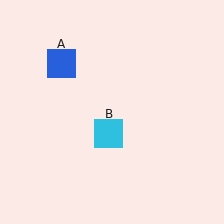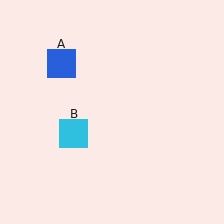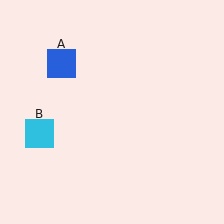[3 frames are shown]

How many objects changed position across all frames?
1 object changed position: cyan square (object B).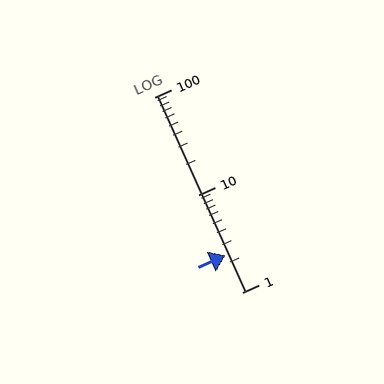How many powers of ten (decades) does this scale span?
The scale spans 2 decades, from 1 to 100.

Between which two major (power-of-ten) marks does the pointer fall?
The pointer is between 1 and 10.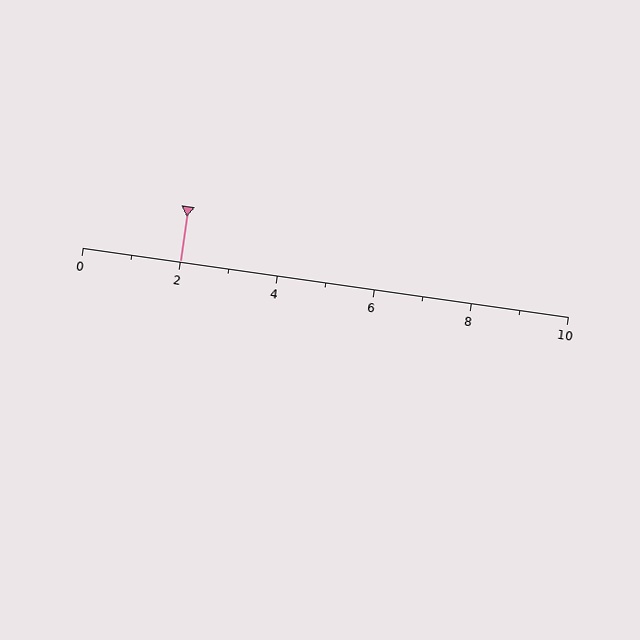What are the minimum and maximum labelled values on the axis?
The axis runs from 0 to 10.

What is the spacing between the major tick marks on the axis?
The major ticks are spaced 2 apart.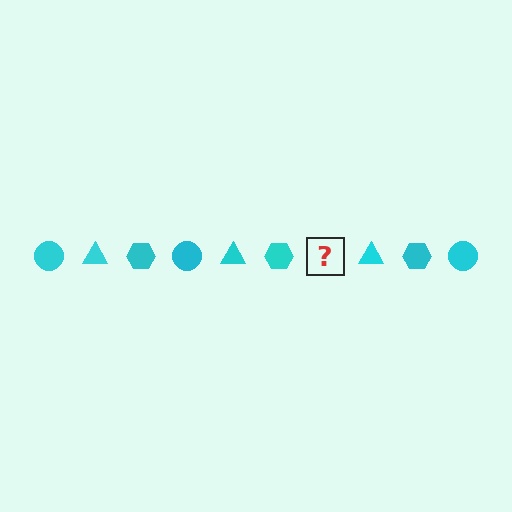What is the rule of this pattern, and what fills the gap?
The rule is that the pattern cycles through circle, triangle, hexagon shapes in cyan. The gap should be filled with a cyan circle.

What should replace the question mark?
The question mark should be replaced with a cyan circle.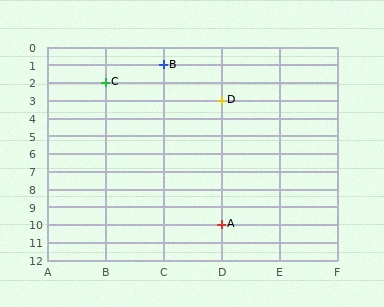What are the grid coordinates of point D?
Point D is at grid coordinates (D, 3).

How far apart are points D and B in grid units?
Points D and B are 1 column and 2 rows apart (about 2.2 grid units diagonally).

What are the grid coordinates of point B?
Point B is at grid coordinates (C, 1).